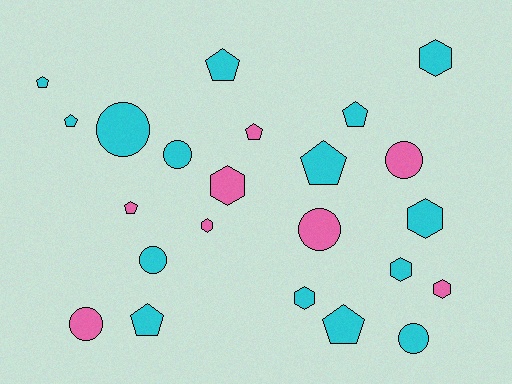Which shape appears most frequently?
Pentagon, with 9 objects.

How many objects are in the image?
There are 23 objects.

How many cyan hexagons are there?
There are 4 cyan hexagons.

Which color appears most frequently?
Cyan, with 15 objects.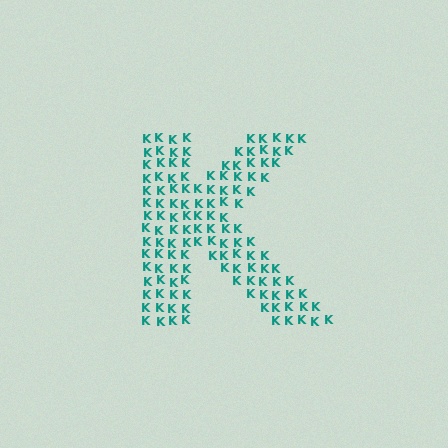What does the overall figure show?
The overall figure shows the letter K.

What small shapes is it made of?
It is made of small letter K's.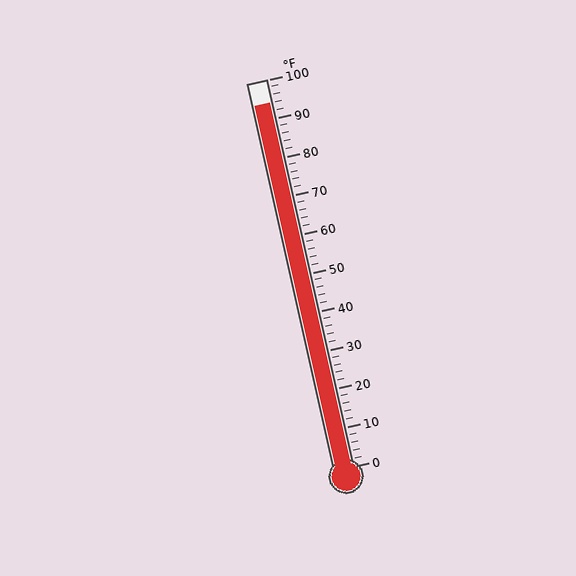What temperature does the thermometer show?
The thermometer shows approximately 94°F.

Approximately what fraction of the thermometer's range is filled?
The thermometer is filled to approximately 95% of its range.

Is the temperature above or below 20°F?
The temperature is above 20°F.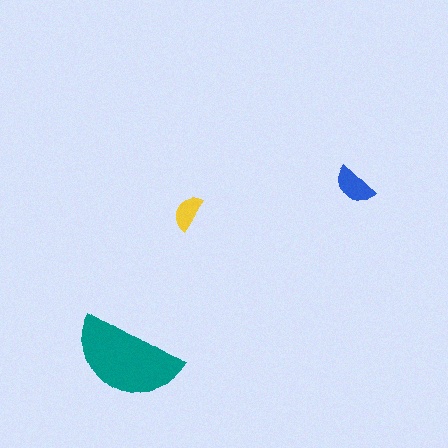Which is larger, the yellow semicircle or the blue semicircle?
The blue one.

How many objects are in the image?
There are 3 objects in the image.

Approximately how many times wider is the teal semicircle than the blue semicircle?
About 2.5 times wider.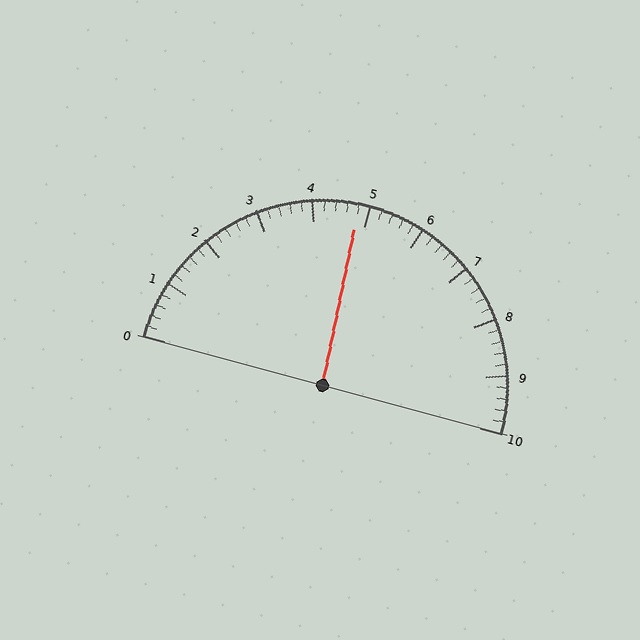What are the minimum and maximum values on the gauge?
The gauge ranges from 0 to 10.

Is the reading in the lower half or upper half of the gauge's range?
The reading is in the lower half of the range (0 to 10).